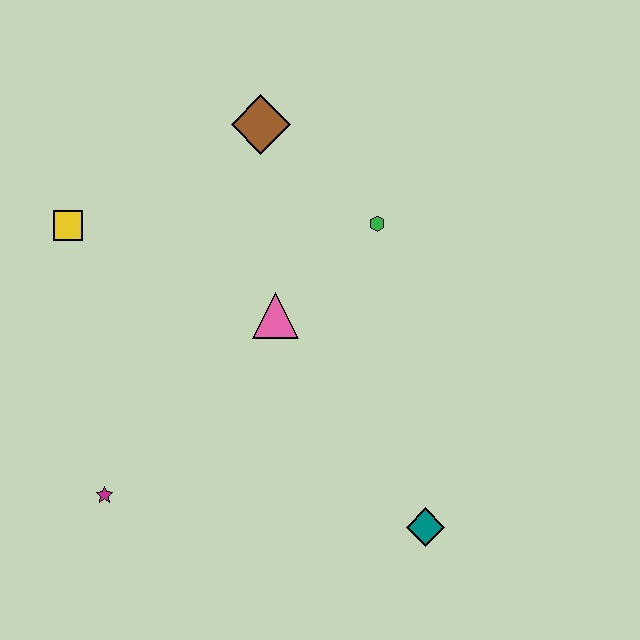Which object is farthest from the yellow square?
The teal diamond is farthest from the yellow square.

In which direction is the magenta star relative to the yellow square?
The magenta star is below the yellow square.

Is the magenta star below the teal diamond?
No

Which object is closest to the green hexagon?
The pink triangle is closest to the green hexagon.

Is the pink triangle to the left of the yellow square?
No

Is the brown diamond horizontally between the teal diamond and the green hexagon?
No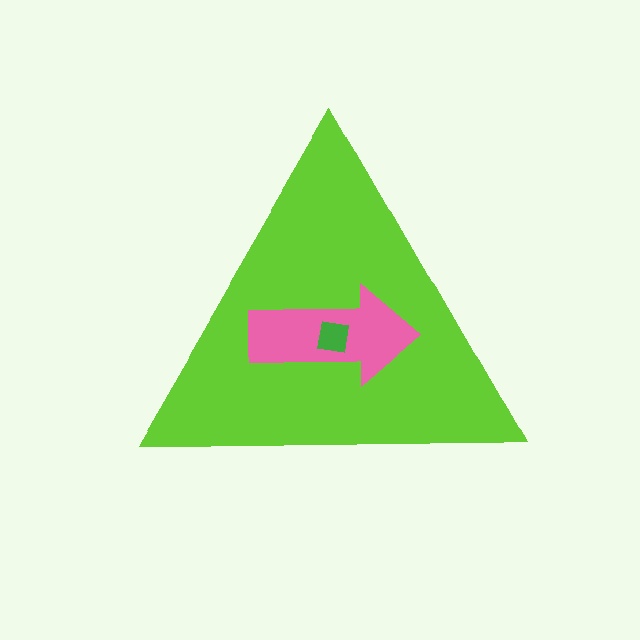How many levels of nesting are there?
3.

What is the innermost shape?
The green square.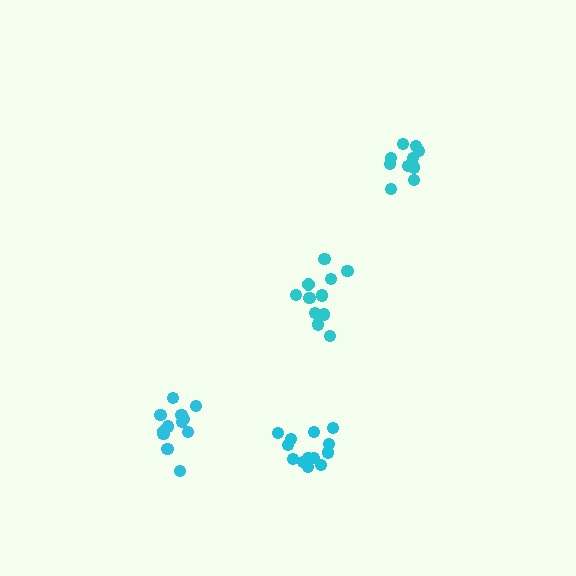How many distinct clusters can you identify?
There are 4 distinct clusters.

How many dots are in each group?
Group 1: 11 dots, Group 2: 10 dots, Group 3: 12 dots, Group 4: 13 dots (46 total).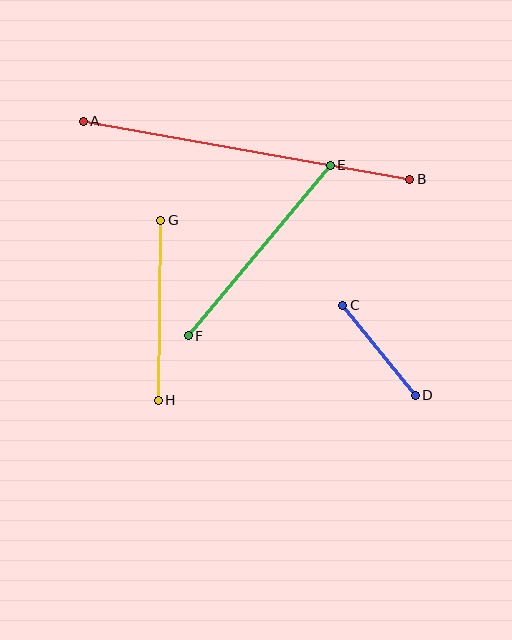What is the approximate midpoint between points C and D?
The midpoint is at approximately (379, 350) pixels.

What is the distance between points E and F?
The distance is approximately 222 pixels.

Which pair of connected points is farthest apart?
Points A and B are farthest apart.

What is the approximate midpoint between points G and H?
The midpoint is at approximately (159, 310) pixels.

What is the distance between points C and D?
The distance is approximately 116 pixels.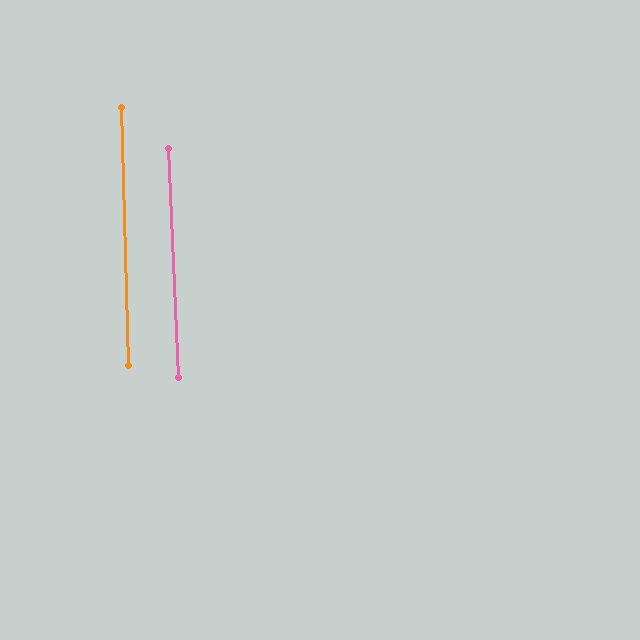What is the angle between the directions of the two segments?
Approximately 1 degree.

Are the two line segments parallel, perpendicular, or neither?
Parallel — their directions differ by only 0.7°.